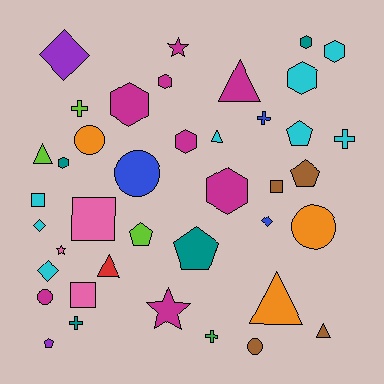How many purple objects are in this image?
There are 2 purple objects.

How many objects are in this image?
There are 40 objects.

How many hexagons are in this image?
There are 8 hexagons.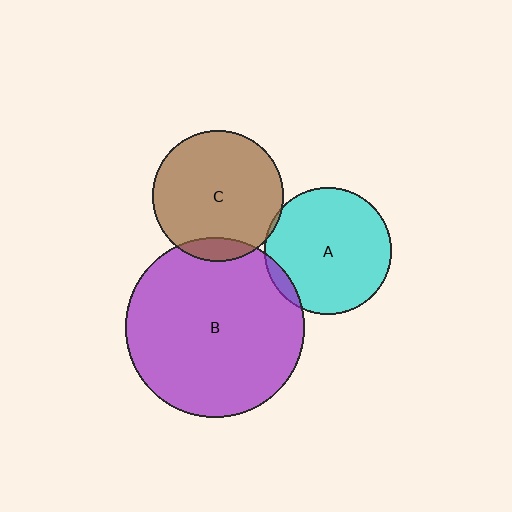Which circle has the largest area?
Circle B (purple).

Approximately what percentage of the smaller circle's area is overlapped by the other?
Approximately 10%.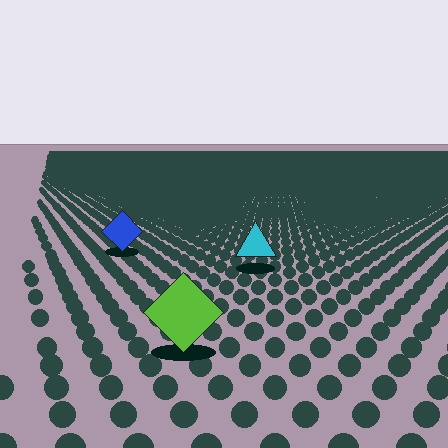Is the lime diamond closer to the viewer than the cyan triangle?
Yes. The lime diamond is closer — you can tell from the texture gradient: the ground texture is coarser near it.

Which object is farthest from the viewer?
The blue diamond is farthest from the viewer. It appears smaller and the ground texture around it is denser.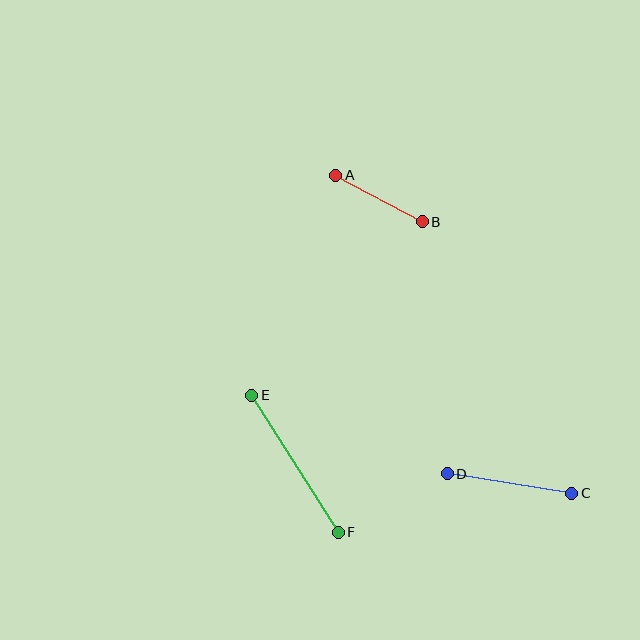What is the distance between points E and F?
The distance is approximately 162 pixels.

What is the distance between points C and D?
The distance is approximately 126 pixels.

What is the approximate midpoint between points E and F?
The midpoint is at approximately (295, 464) pixels.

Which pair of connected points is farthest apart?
Points E and F are farthest apart.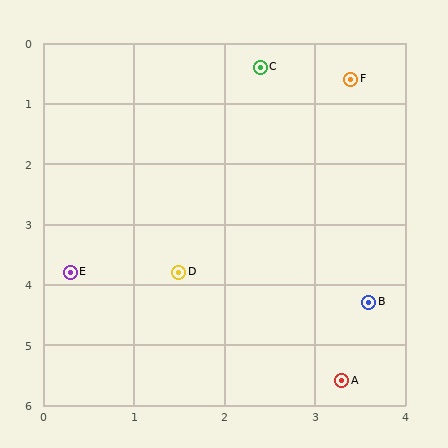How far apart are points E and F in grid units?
Points E and F are about 4.5 grid units apart.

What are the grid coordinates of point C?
Point C is at approximately (2.4, 0.4).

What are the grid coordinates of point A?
Point A is at approximately (3.3, 5.6).